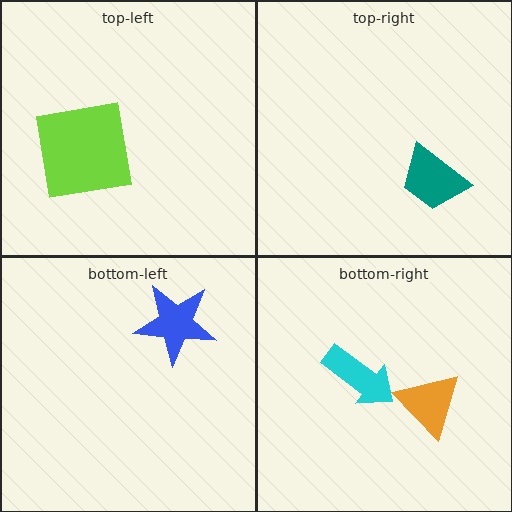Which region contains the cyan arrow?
The bottom-right region.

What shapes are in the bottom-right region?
The orange triangle, the cyan arrow.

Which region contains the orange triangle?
The bottom-right region.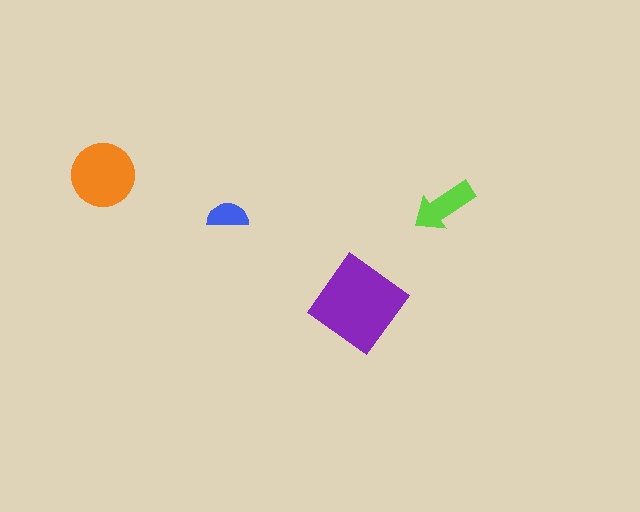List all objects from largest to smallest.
The purple diamond, the orange circle, the lime arrow, the blue semicircle.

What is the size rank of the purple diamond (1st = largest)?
1st.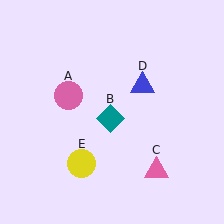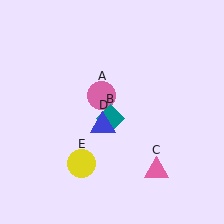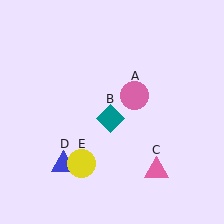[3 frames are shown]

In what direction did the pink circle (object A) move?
The pink circle (object A) moved right.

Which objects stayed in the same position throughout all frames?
Teal diamond (object B) and pink triangle (object C) and yellow circle (object E) remained stationary.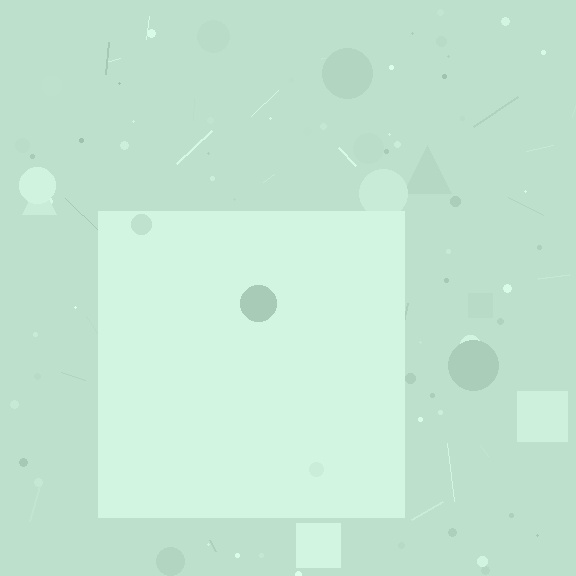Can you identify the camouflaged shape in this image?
The camouflaged shape is a square.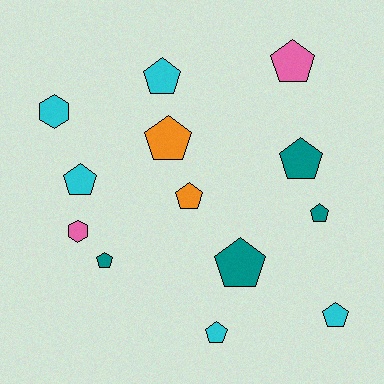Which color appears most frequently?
Cyan, with 5 objects.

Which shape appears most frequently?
Pentagon, with 11 objects.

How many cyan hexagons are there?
There is 1 cyan hexagon.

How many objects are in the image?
There are 13 objects.